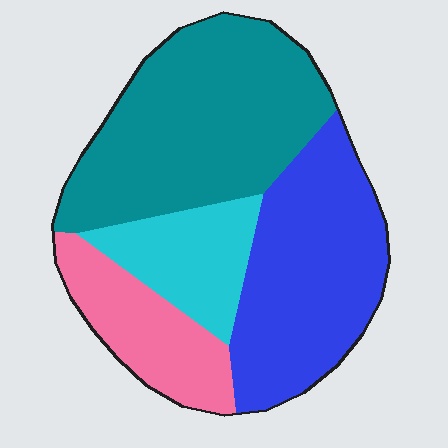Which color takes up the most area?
Teal, at roughly 40%.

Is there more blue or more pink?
Blue.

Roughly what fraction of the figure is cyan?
Cyan covers 14% of the figure.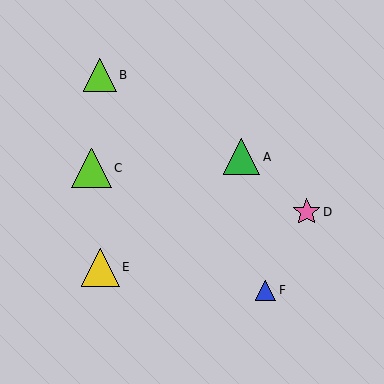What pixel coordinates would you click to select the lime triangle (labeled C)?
Click at (91, 168) to select the lime triangle C.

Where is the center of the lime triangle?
The center of the lime triangle is at (91, 168).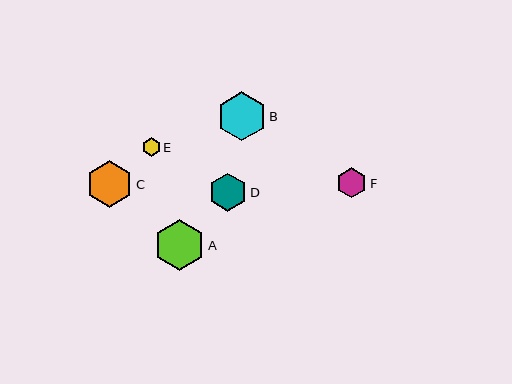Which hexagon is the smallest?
Hexagon E is the smallest with a size of approximately 19 pixels.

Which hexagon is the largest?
Hexagon A is the largest with a size of approximately 51 pixels.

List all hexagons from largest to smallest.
From largest to smallest: A, B, C, D, F, E.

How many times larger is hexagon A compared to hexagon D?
Hexagon A is approximately 1.3 times the size of hexagon D.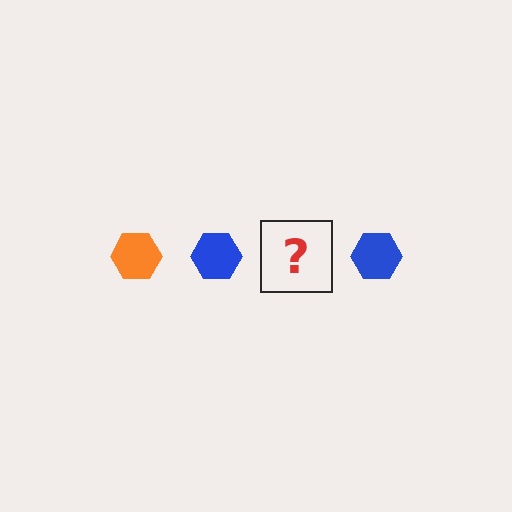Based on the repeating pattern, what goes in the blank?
The blank should be an orange hexagon.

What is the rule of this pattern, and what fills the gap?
The rule is that the pattern cycles through orange, blue hexagons. The gap should be filled with an orange hexagon.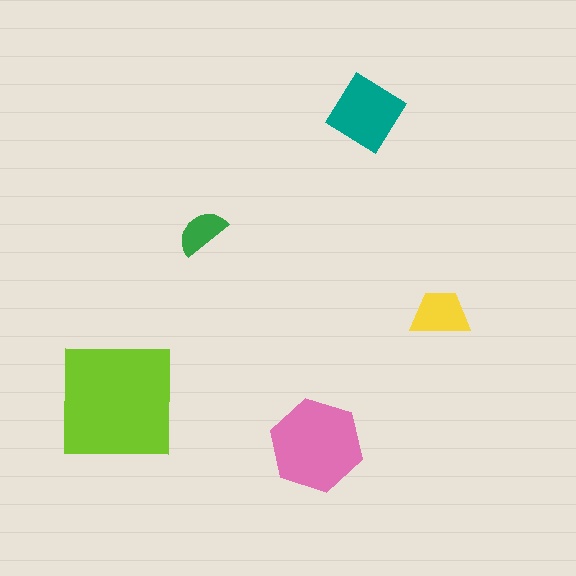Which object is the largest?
The lime square.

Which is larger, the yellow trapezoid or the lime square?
The lime square.